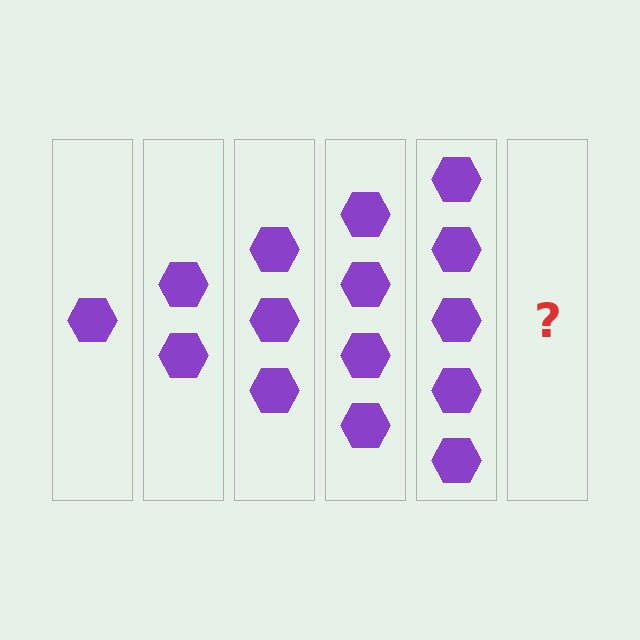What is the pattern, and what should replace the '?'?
The pattern is that each step adds one more hexagon. The '?' should be 6 hexagons.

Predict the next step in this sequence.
The next step is 6 hexagons.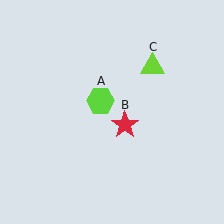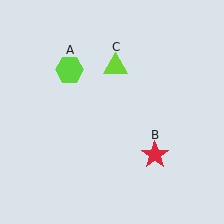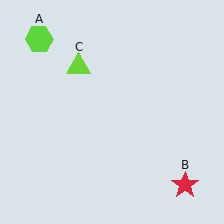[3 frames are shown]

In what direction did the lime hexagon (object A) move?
The lime hexagon (object A) moved up and to the left.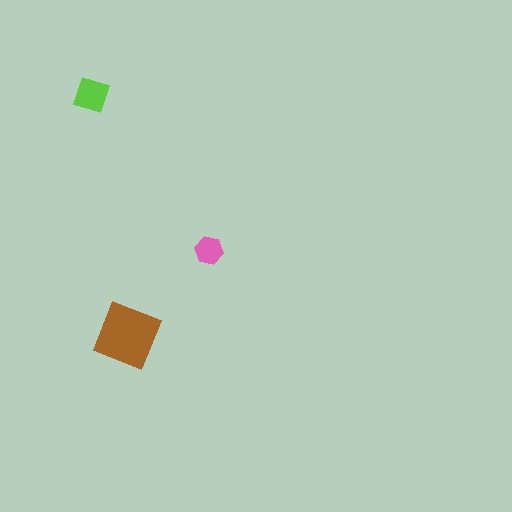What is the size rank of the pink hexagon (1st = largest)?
3rd.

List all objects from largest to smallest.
The brown diamond, the lime square, the pink hexagon.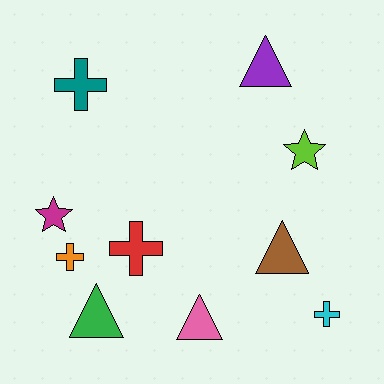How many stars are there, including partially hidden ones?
There are 2 stars.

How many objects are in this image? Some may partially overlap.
There are 10 objects.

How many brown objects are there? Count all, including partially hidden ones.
There is 1 brown object.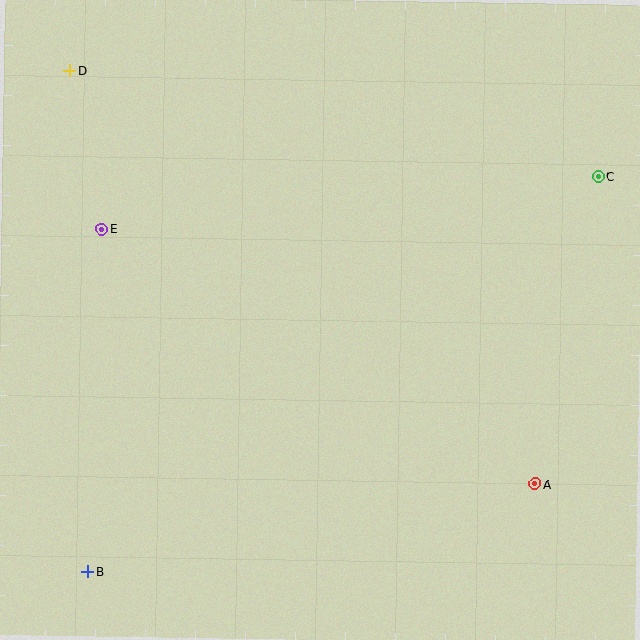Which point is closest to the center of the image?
Point E at (102, 229) is closest to the center.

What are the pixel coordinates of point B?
Point B is at (88, 571).